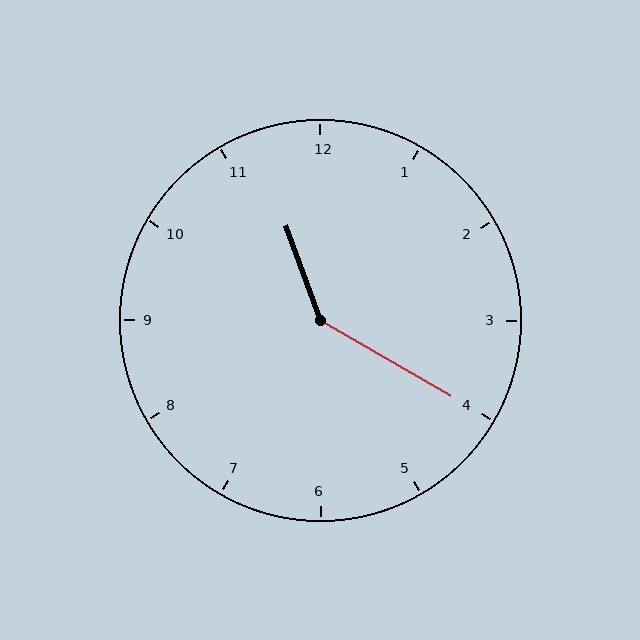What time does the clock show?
11:20.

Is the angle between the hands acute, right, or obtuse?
It is obtuse.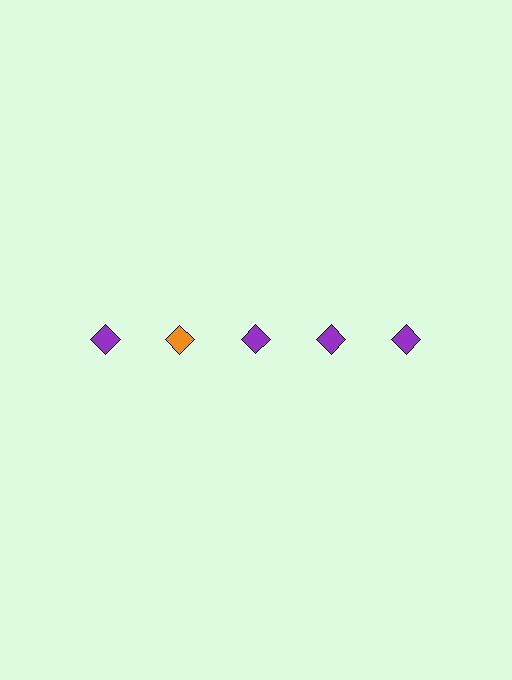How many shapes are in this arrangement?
There are 5 shapes arranged in a grid pattern.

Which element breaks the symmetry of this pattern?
The orange diamond in the top row, second from left column breaks the symmetry. All other shapes are purple diamonds.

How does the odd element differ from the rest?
It has a different color: orange instead of purple.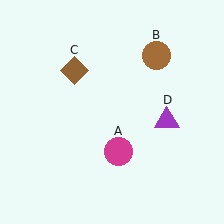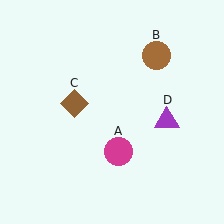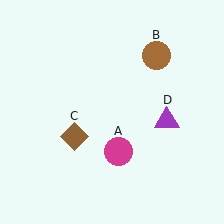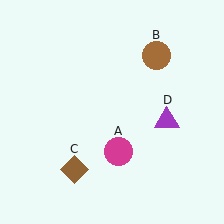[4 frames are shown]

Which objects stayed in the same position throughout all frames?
Magenta circle (object A) and brown circle (object B) and purple triangle (object D) remained stationary.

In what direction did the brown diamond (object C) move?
The brown diamond (object C) moved down.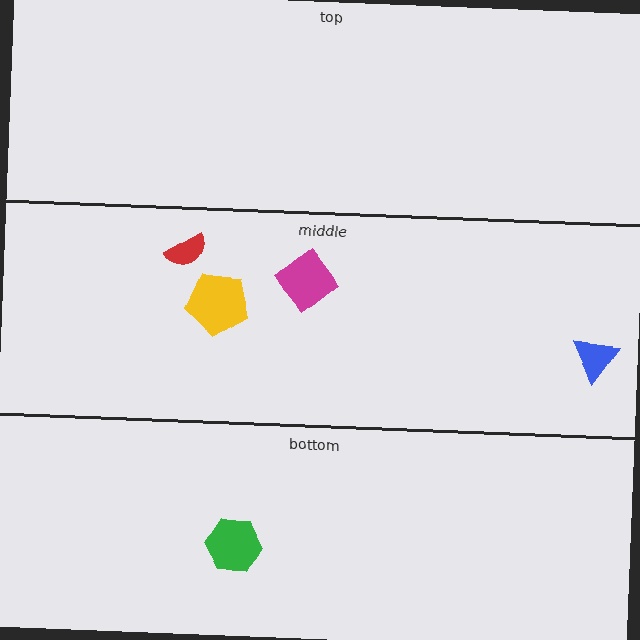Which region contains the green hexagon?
The bottom region.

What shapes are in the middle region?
The magenta diamond, the blue triangle, the red semicircle, the yellow pentagon.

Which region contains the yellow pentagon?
The middle region.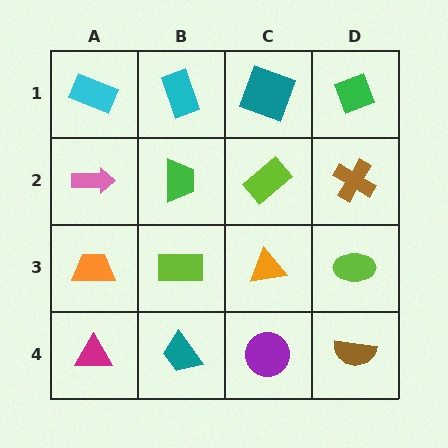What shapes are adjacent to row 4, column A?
An orange trapezoid (row 3, column A), a teal trapezoid (row 4, column B).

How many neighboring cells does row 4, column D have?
2.